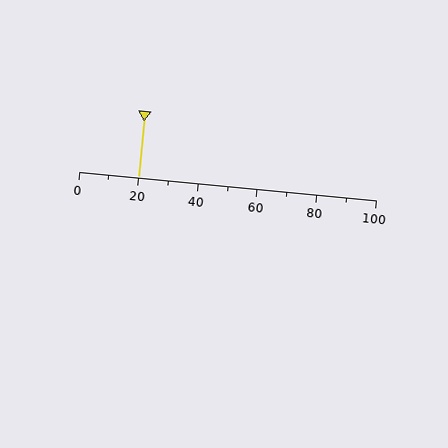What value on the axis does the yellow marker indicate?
The marker indicates approximately 20.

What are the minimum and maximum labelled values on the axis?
The axis runs from 0 to 100.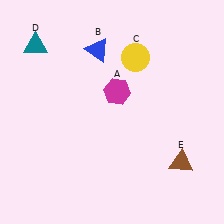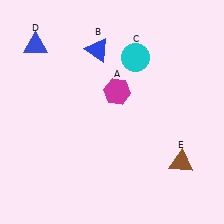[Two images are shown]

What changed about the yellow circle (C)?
In Image 1, C is yellow. In Image 2, it changed to cyan.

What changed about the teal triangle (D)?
In Image 1, D is teal. In Image 2, it changed to blue.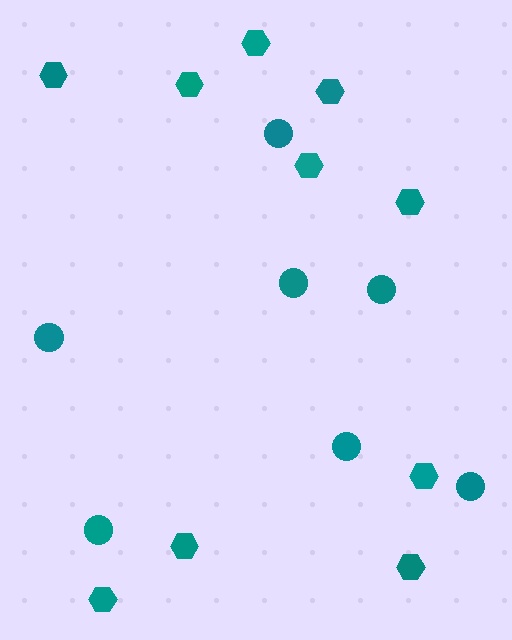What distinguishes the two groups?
There are 2 groups: one group of circles (7) and one group of hexagons (10).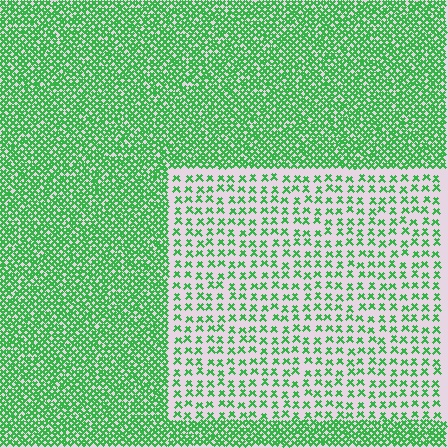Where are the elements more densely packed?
The elements are more densely packed outside the rectangle boundary.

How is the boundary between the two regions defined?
The boundary is defined by a change in element density (approximately 2.8x ratio). All elements are the same color, size, and shape.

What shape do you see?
I see a rectangle.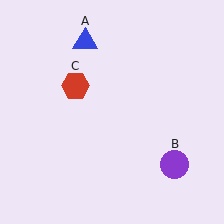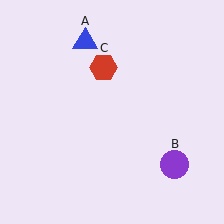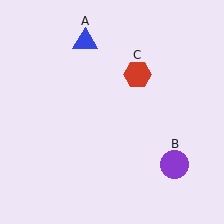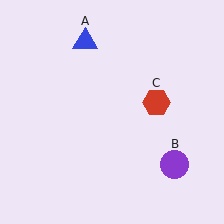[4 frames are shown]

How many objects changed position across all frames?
1 object changed position: red hexagon (object C).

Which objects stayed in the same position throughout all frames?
Blue triangle (object A) and purple circle (object B) remained stationary.